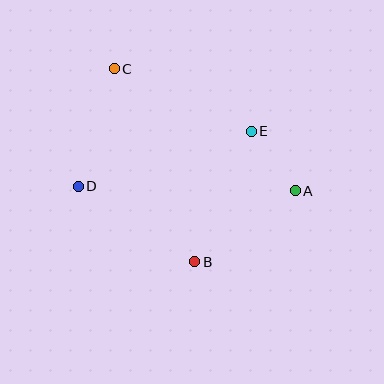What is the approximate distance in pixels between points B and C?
The distance between B and C is approximately 209 pixels.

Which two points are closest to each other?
Points A and E are closest to each other.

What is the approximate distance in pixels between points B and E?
The distance between B and E is approximately 142 pixels.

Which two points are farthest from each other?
Points A and C are farthest from each other.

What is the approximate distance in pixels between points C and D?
The distance between C and D is approximately 123 pixels.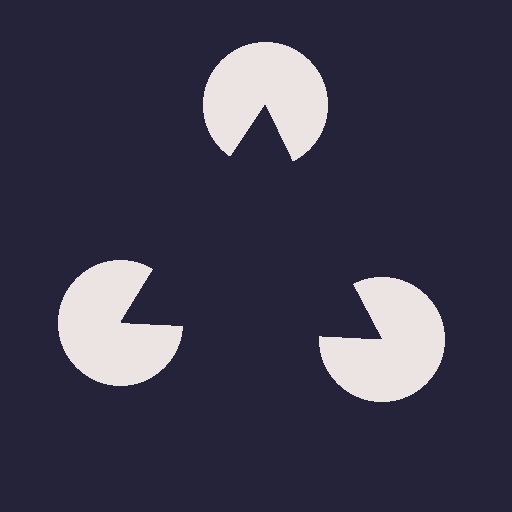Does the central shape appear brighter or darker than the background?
It typically appears slightly darker than the background, even though no actual brightness change is drawn.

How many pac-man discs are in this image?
There are 3 — one at each vertex of the illusory triangle.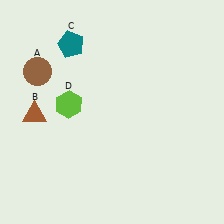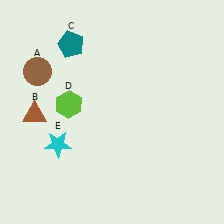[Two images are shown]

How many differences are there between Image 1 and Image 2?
There is 1 difference between the two images.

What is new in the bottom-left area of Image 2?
A cyan star (E) was added in the bottom-left area of Image 2.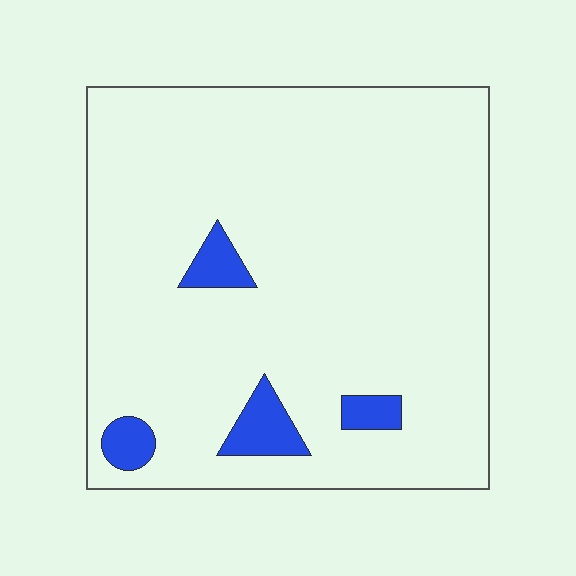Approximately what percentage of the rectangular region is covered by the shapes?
Approximately 5%.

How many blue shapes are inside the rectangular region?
4.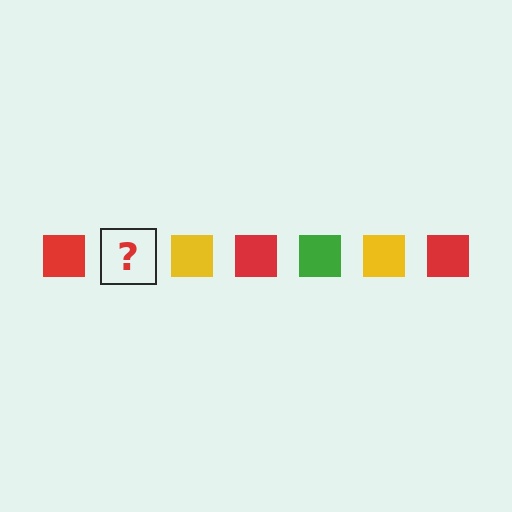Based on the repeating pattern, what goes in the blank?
The blank should be a green square.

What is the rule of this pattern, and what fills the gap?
The rule is that the pattern cycles through red, green, yellow squares. The gap should be filled with a green square.